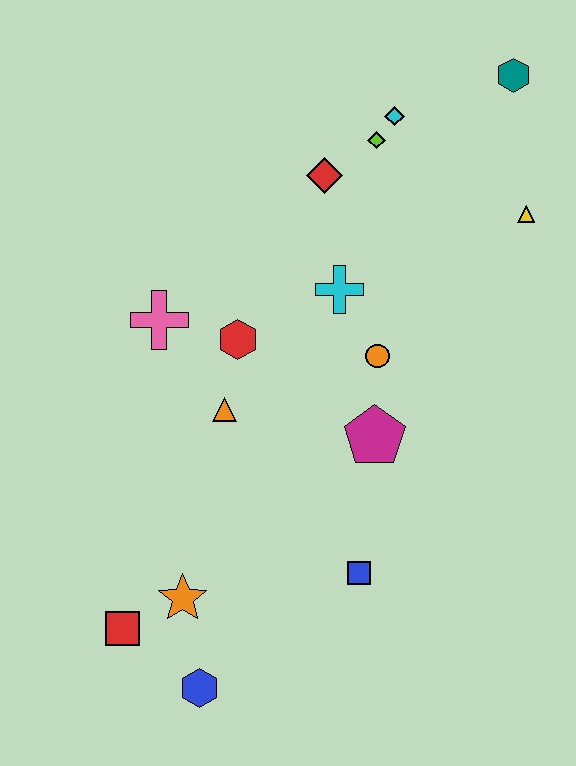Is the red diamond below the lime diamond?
Yes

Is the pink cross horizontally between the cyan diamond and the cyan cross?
No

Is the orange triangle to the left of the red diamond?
Yes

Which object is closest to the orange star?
The red square is closest to the orange star.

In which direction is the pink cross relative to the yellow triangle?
The pink cross is to the left of the yellow triangle.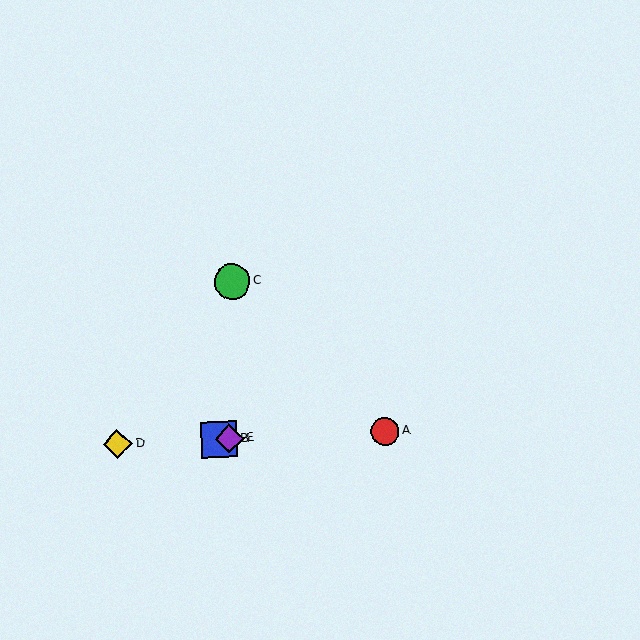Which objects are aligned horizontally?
Objects A, B, D, E are aligned horizontally.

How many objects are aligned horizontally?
4 objects (A, B, D, E) are aligned horizontally.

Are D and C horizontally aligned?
No, D is at y≈444 and C is at y≈282.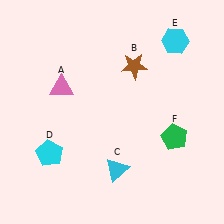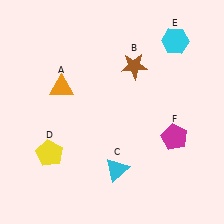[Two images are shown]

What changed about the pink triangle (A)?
In Image 1, A is pink. In Image 2, it changed to orange.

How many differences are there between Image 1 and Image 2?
There are 3 differences between the two images.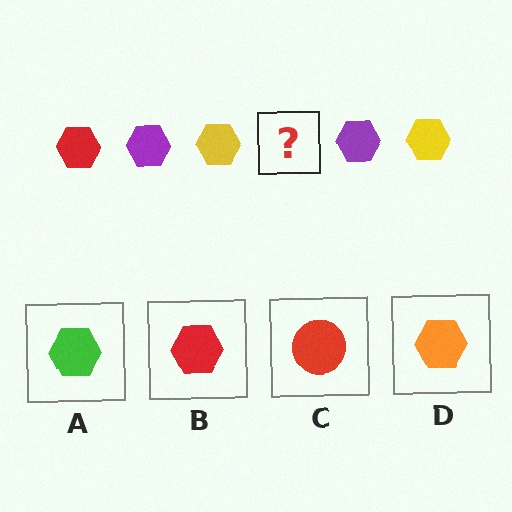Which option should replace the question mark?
Option B.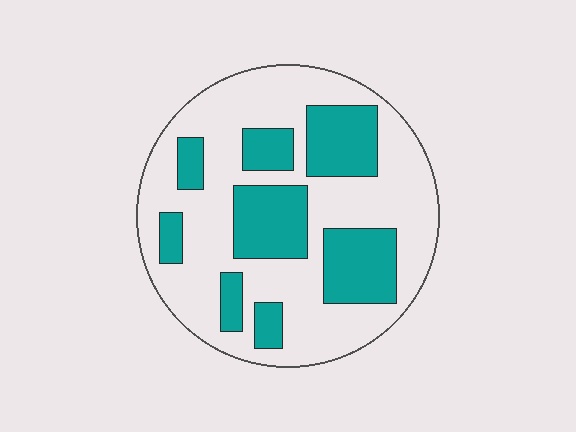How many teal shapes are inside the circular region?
8.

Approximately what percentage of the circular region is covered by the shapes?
Approximately 35%.